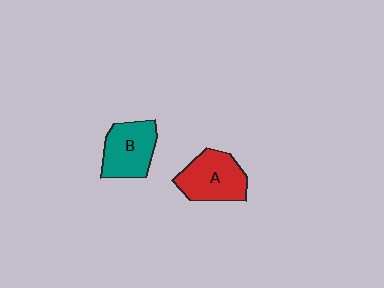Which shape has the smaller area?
Shape B (teal).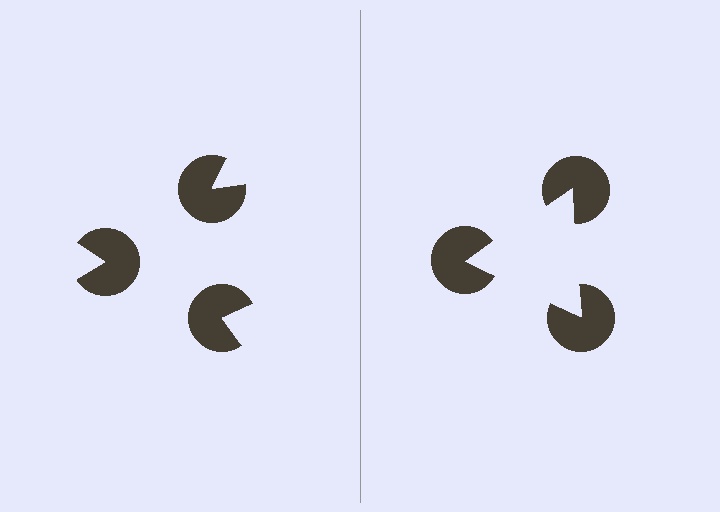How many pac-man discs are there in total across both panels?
6 — 3 on each side.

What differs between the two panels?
The pac-man discs are positioned identically on both sides; only the wedge orientations differ. On the right they align to a triangle; on the left they are misaligned.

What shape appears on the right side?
An illusory triangle.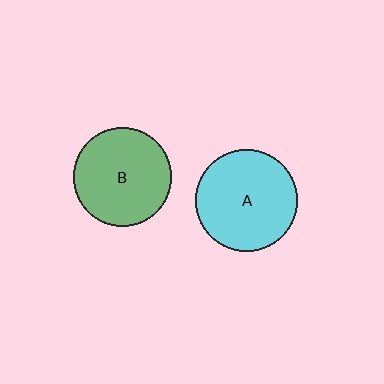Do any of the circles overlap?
No, none of the circles overlap.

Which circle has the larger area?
Circle A (cyan).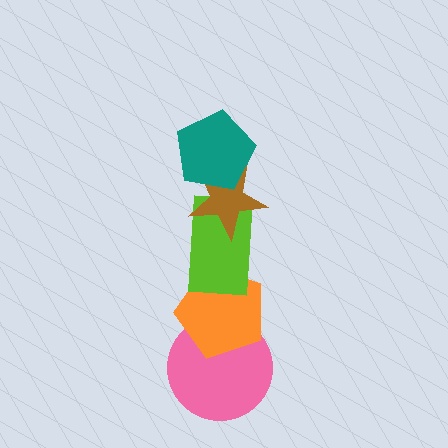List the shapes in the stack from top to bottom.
From top to bottom: the teal pentagon, the brown star, the lime rectangle, the orange pentagon, the pink circle.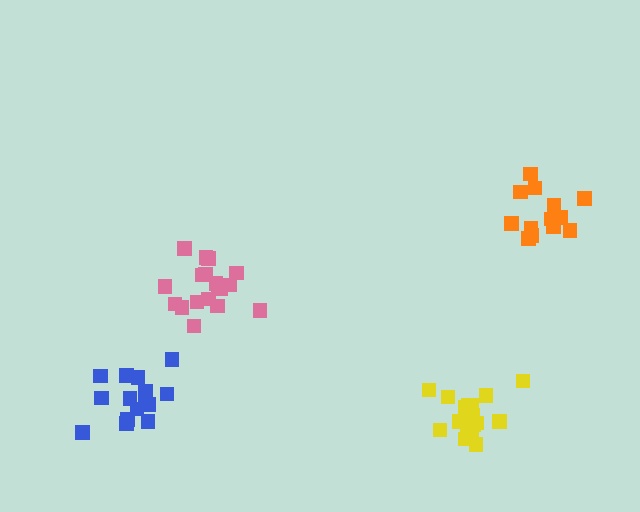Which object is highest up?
The orange cluster is topmost.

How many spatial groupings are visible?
There are 4 spatial groupings.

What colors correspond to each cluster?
The clusters are colored: pink, orange, blue, yellow.